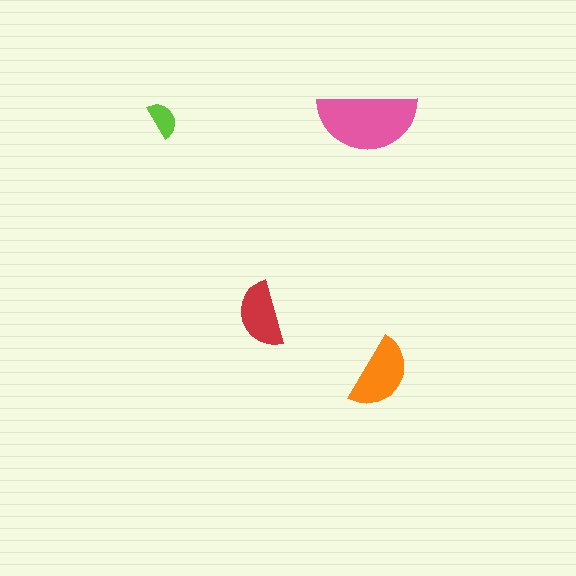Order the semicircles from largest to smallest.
the pink one, the orange one, the red one, the lime one.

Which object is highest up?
The lime semicircle is topmost.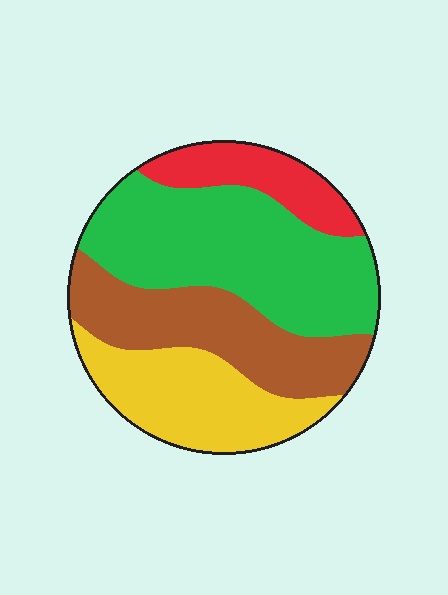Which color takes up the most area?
Green, at roughly 40%.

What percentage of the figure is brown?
Brown takes up about one quarter (1/4) of the figure.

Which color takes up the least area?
Red, at roughly 15%.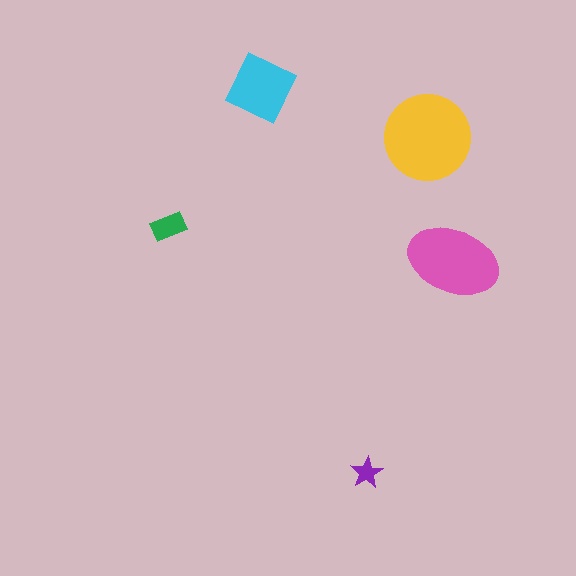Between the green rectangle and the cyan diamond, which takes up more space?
The cyan diamond.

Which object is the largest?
The yellow circle.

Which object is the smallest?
The purple star.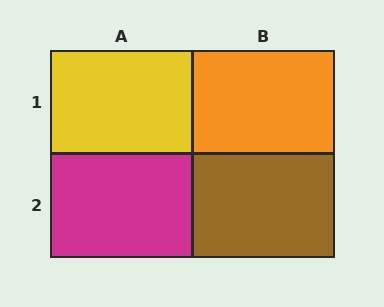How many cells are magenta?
1 cell is magenta.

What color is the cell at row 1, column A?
Yellow.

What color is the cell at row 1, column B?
Orange.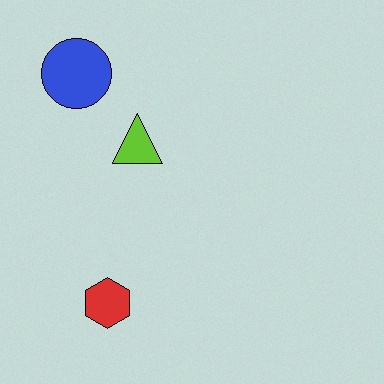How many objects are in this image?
There are 3 objects.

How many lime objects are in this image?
There is 1 lime object.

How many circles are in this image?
There is 1 circle.